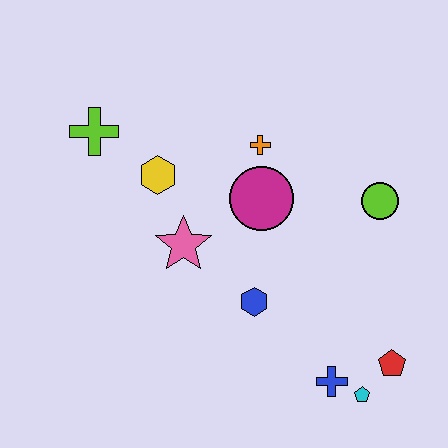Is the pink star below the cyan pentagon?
No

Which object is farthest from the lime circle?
The lime cross is farthest from the lime circle.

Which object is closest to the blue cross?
The cyan pentagon is closest to the blue cross.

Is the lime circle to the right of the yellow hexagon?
Yes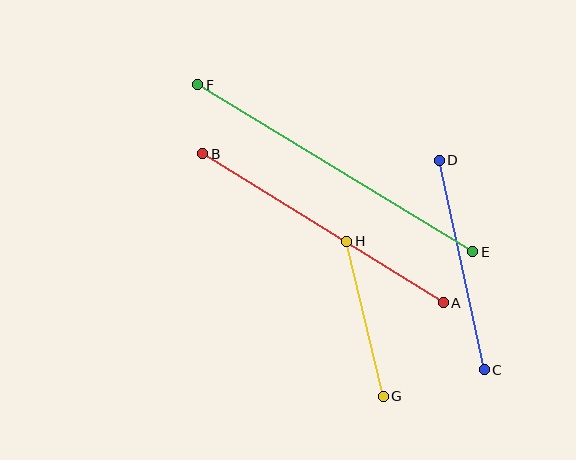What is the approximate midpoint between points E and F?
The midpoint is at approximately (335, 168) pixels.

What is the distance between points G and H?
The distance is approximately 159 pixels.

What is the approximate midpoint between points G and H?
The midpoint is at approximately (365, 319) pixels.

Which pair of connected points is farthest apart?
Points E and F are farthest apart.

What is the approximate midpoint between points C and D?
The midpoint is at approximately (462, 265) pixels.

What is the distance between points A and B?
The distance is approximately 283 pixels.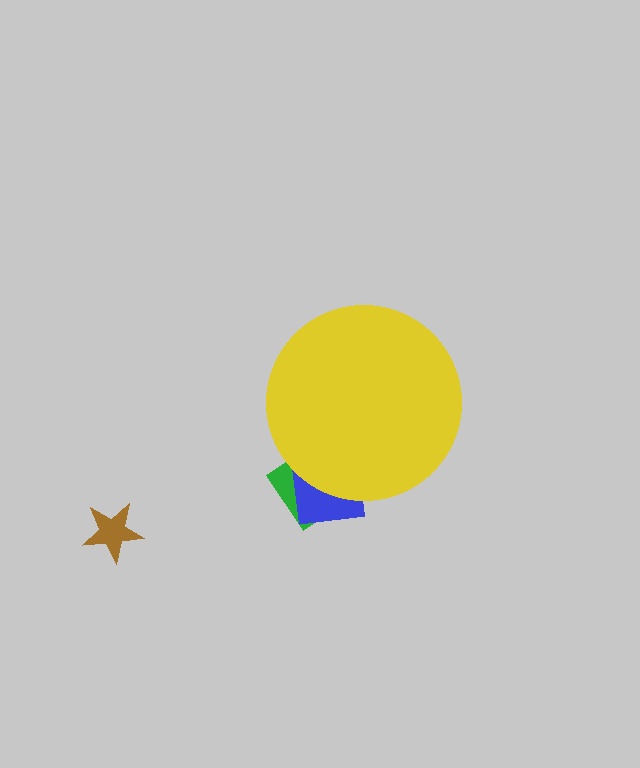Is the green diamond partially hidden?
Yes, the green diamond is partially hidden behind the yellow circle.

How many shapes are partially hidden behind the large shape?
2 shapes are partially hidden.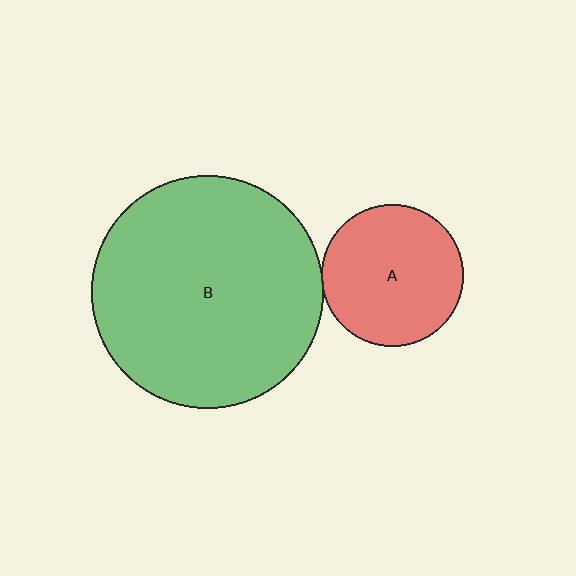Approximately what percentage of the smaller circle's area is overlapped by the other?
Approximately 5%.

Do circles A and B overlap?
Yes.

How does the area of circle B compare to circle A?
Approximately 2.7 times.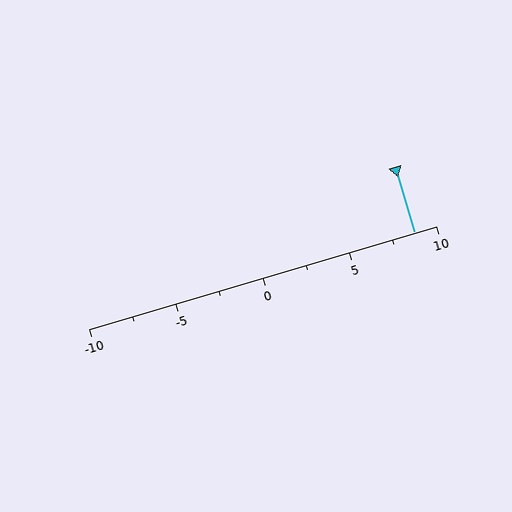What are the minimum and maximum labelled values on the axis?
The axis runs from -10 to 10.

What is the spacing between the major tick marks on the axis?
The major ticks are spaced 5 apart.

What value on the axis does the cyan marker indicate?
The marker indicates approximately 8.8.